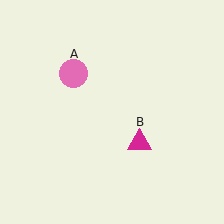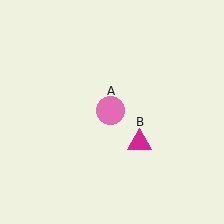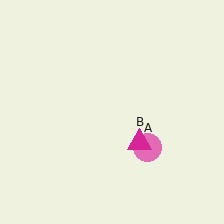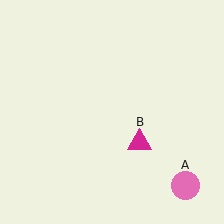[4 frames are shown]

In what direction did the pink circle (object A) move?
The pink circle (object A) moved down and to the right.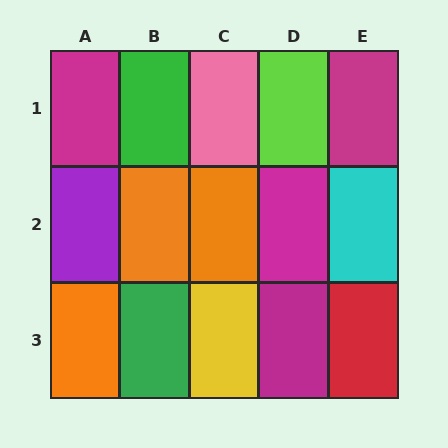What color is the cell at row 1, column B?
Green.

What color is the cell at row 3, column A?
Orange.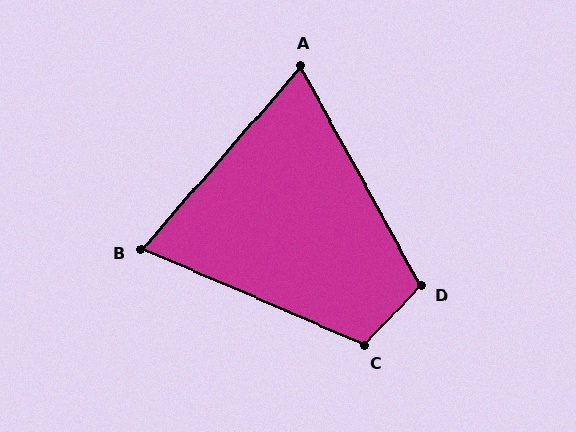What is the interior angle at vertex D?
Approximately 108 degrees (obtuse).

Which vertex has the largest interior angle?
C, at approximately 110 degrees.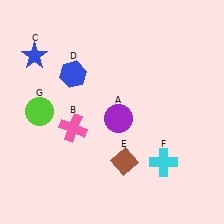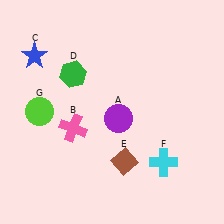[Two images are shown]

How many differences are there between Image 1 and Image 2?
There is 1 difference between the two images.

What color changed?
The hexagon (D) changed from blue in Image 1 to green in Image 2.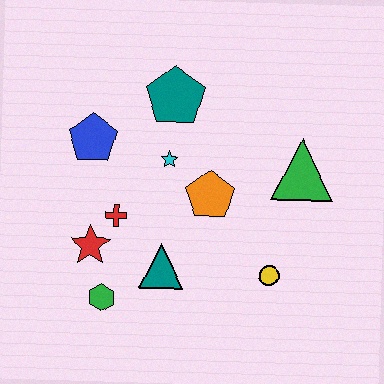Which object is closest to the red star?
The red cross is closest to the red star.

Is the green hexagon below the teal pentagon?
Yes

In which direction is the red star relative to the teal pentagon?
The red star is below the teal pentagon.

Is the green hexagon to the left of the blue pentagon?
No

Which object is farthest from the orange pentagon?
The green hexagon is farthest from the orange pentagon.